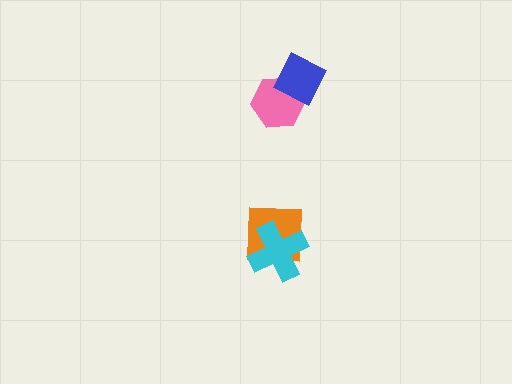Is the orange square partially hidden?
Yes, it is partially covered by another shape.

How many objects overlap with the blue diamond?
1 object overlaps with the blue diamond.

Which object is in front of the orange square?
The cyan cross is in front of the orange square.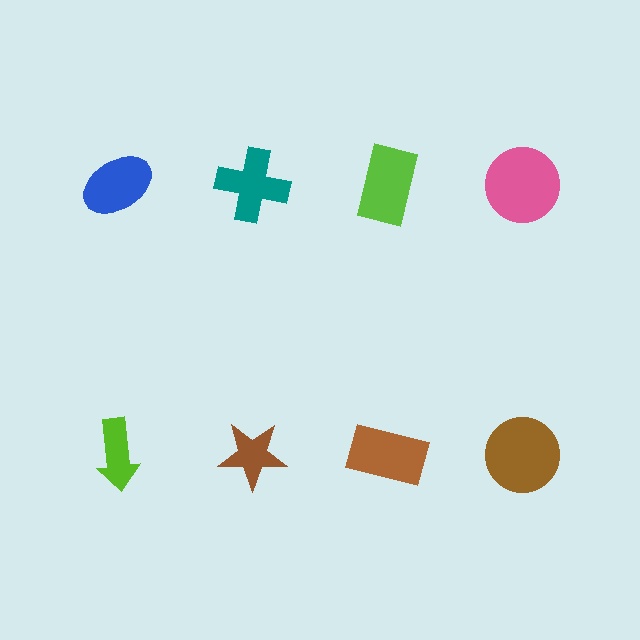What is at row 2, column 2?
A brown star.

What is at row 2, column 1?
A lime arrow.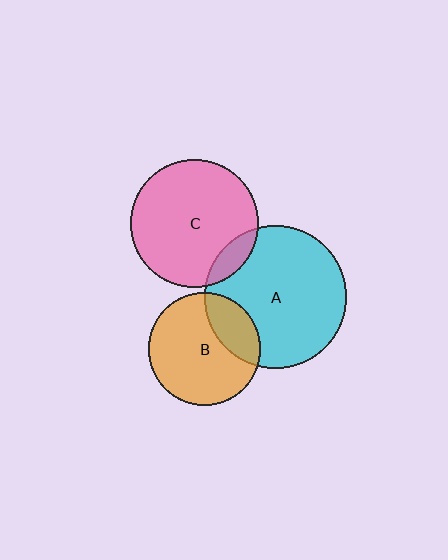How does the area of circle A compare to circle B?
Approximately 1.6 times.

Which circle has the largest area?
Circle A (cyan).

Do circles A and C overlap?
Yes.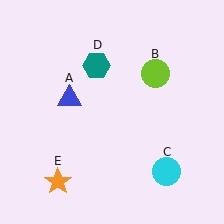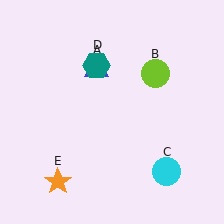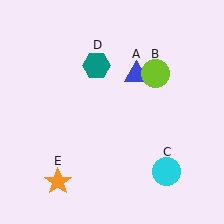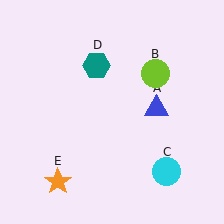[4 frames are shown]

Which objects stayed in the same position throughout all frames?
Lime circle (object B) and cyan circle (object C) and teal hexagon (object D) and orange star (object E) remained stationary.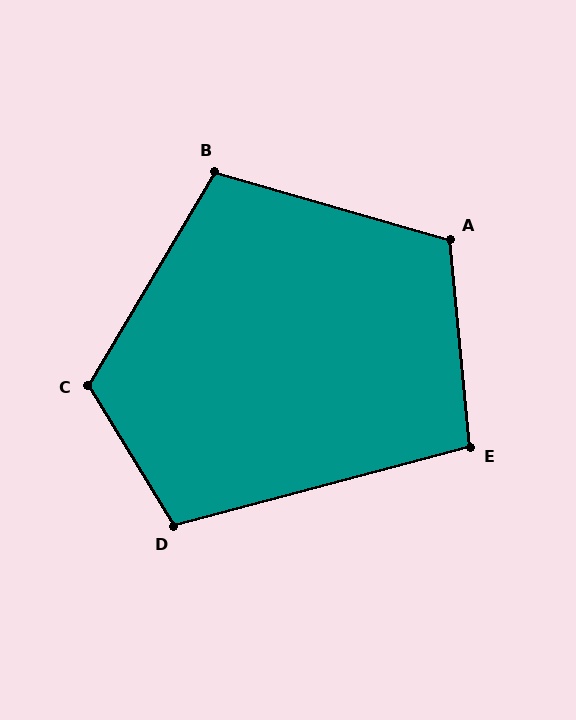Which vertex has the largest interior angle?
C, at approximately 118 degrees.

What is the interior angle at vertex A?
Approximately 111 degrees (obtuse).